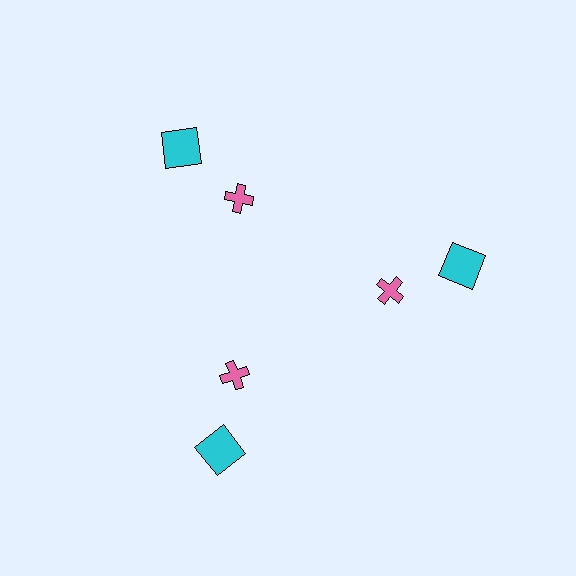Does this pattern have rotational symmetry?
Yes, this pattern has 3-fold rotational symmetry. It looks the same after rotating 120 degrees around the center.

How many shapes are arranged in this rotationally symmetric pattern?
There are 6 shapes, arranged in 3 groups of 2.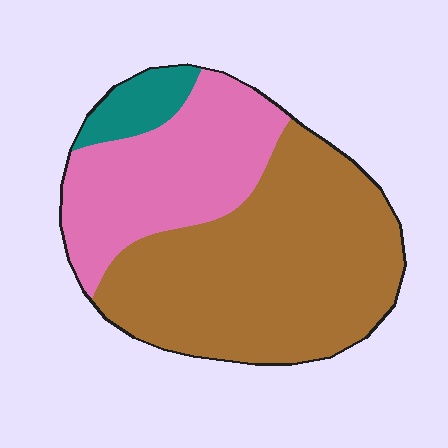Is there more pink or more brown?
Brown.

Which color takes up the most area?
Brown, at roughly 60%.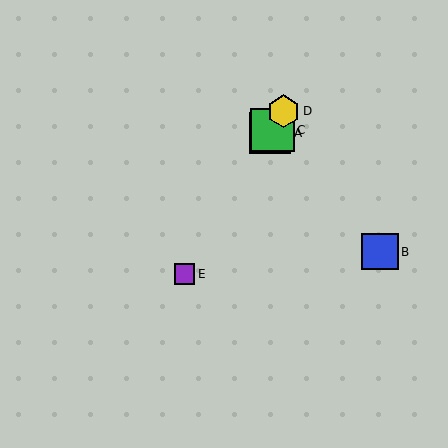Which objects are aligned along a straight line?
Objects A, C, D, E are aligned along a straight line.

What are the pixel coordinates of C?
Object C is at (272, 130).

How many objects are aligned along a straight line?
4 objects (A, C, D, E) are aligned along a straight line.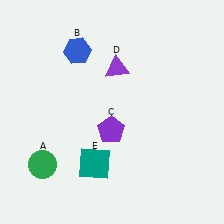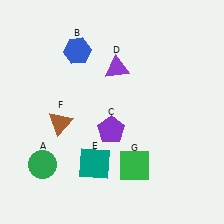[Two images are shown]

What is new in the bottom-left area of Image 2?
A brown triangle (F) was added in the bottom-left area of Image 2.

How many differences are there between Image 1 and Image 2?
There are 2 differences between the two images.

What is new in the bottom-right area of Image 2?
A green square (G) was added in the bottom-right area of Image 2.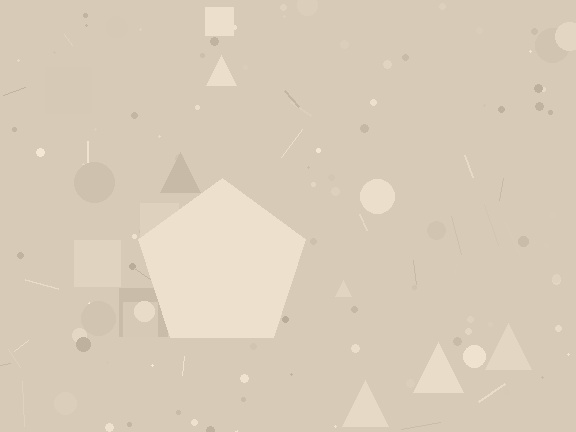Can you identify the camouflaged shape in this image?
The camouflaged shape is a pentagon.